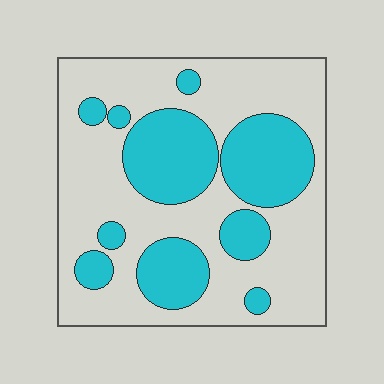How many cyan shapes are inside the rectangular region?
10.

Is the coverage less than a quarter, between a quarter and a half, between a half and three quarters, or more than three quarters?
Between a quarter and a half.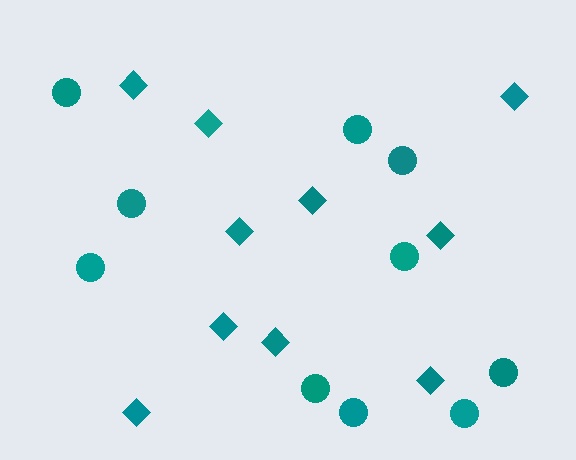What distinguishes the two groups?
There are 2 groups: one group of diamonds (10) and one group of circles (10).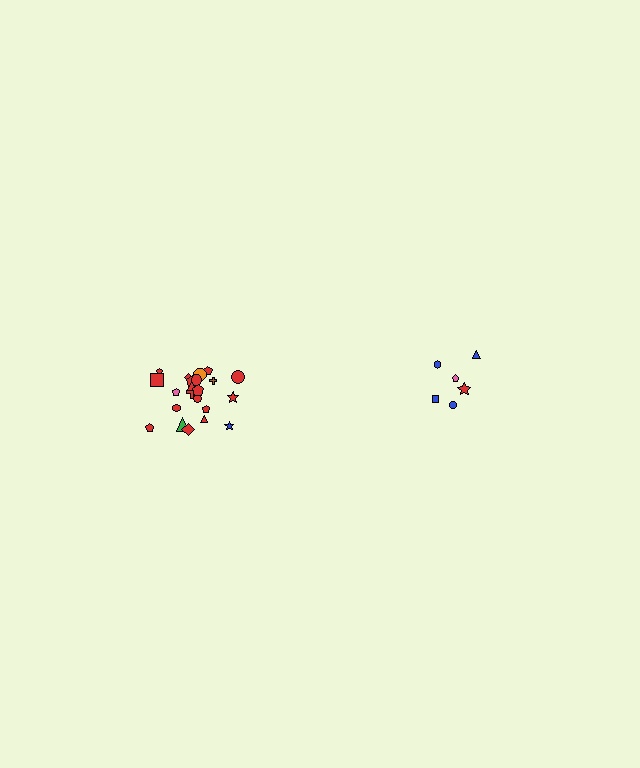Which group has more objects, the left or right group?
The left group.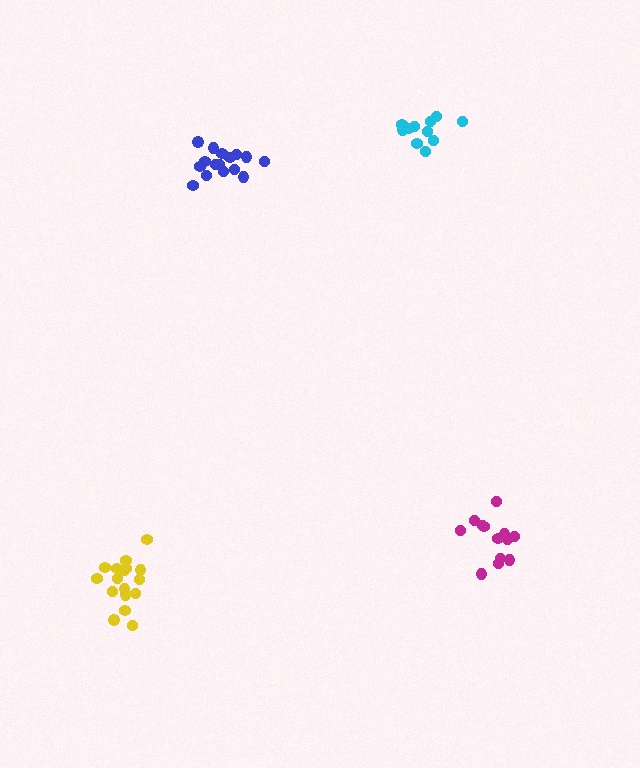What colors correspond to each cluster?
The clusters are colored: yellow, magenta, cyan, blue.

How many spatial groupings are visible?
There are 4 spatial groupings.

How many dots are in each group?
Group 1: 17 dots, Group 2: 13 dots, Group 3: 11 dots, Group 4: 16 dots (57 total).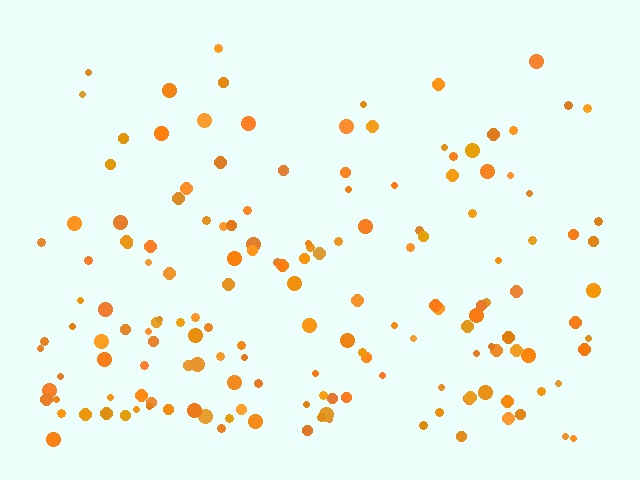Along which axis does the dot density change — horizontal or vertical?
Vertical.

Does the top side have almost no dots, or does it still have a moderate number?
Still a moderate number, just noticeably fewer than the bottom.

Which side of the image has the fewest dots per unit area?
The top.